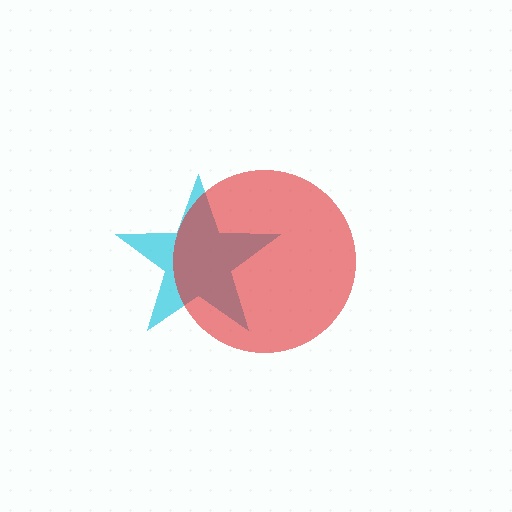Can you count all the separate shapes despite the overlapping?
Yes, there are 2 separate shapes.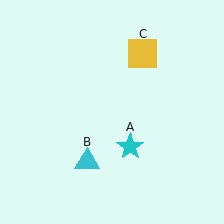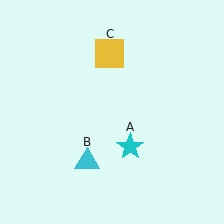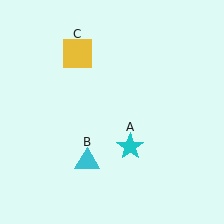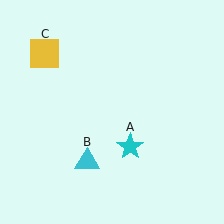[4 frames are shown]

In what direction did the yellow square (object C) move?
The yellow square (object C) moved left.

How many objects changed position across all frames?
1 object changed position: yellow square (object C).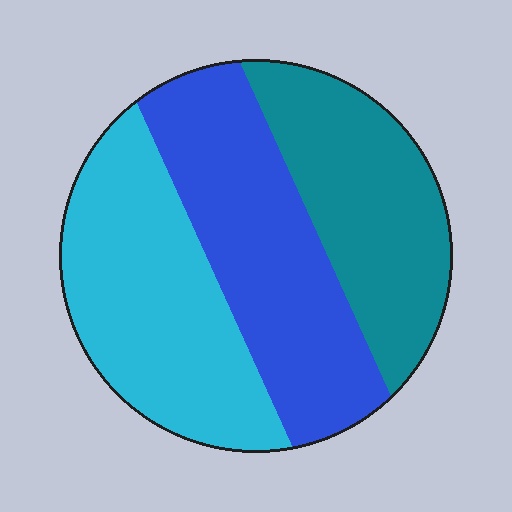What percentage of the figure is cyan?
Cyan covers 35% of the figure.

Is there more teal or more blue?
Blue.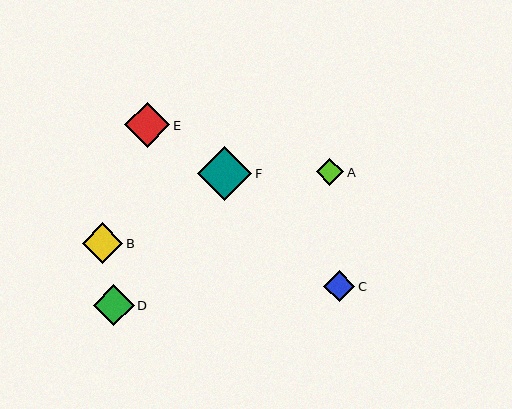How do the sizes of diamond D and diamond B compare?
Diamond D and diamond B are approximately the same size.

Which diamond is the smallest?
Diamond A is the smallest with a size of approximately 27 pixels.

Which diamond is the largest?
Diamond F is the largest with a size of approximately 54 pixels.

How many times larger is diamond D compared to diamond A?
Diamond D is approximately 1.5 times the size of diamond A.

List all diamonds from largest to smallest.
From largest to smallest: F, E, D, B, C, A.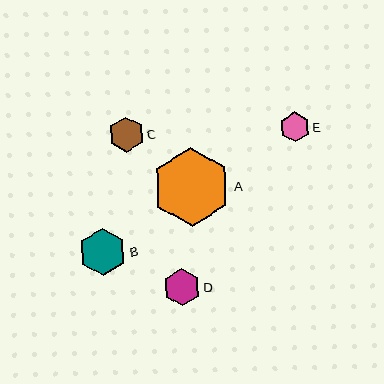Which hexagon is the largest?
Hexagon A is the largest with a size of approximately 78 pixels.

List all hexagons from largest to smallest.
From largest to smallest: A, B, D, C, E.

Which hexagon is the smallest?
Hexagon E is the smallest with a size of approximately 30 pixels.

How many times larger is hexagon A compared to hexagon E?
Hexagon A is approximately 2.6 times the size of hexagon E.